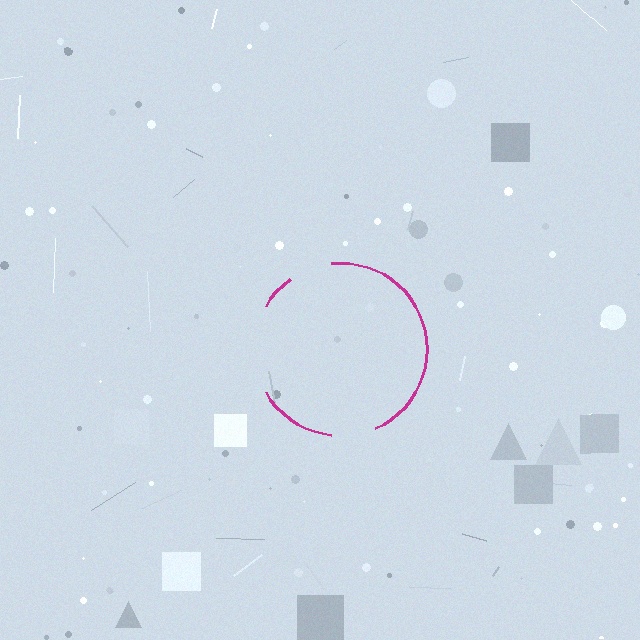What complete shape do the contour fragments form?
The contour fragments form a circle.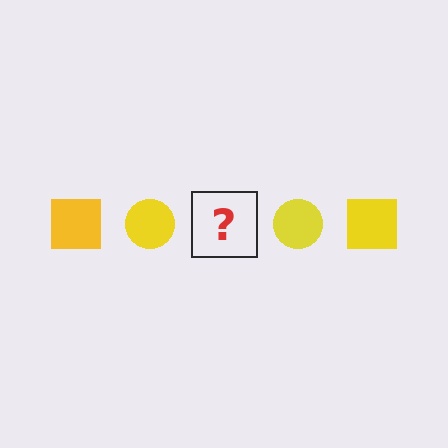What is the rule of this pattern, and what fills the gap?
The rule is that the pattern cycles through square, circle shapes in yellow. The gap should be filled with a yellow square.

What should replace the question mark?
The question mark should be replaced with a yellow square.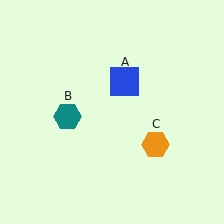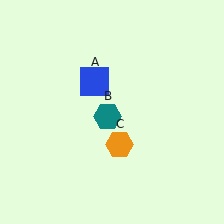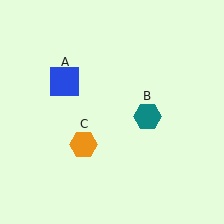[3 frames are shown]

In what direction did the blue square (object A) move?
The blue square (object A) moved left.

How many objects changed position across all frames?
3 objects changed position: blue square (object A), teal hexagon (object B), orange hexagon (object C).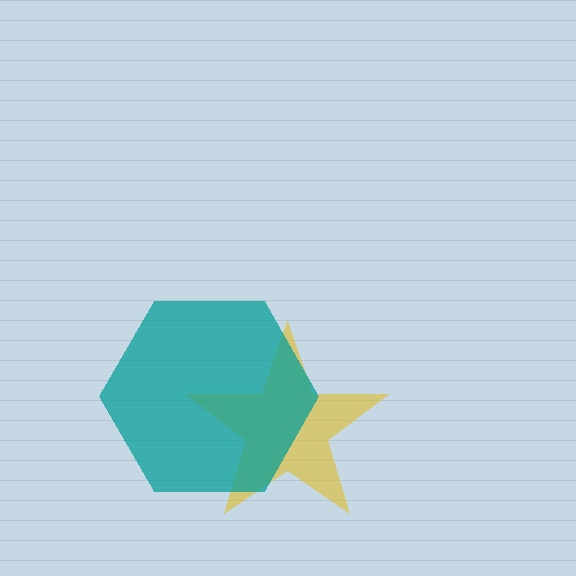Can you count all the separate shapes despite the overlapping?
Yes, there are 2 separate shapes.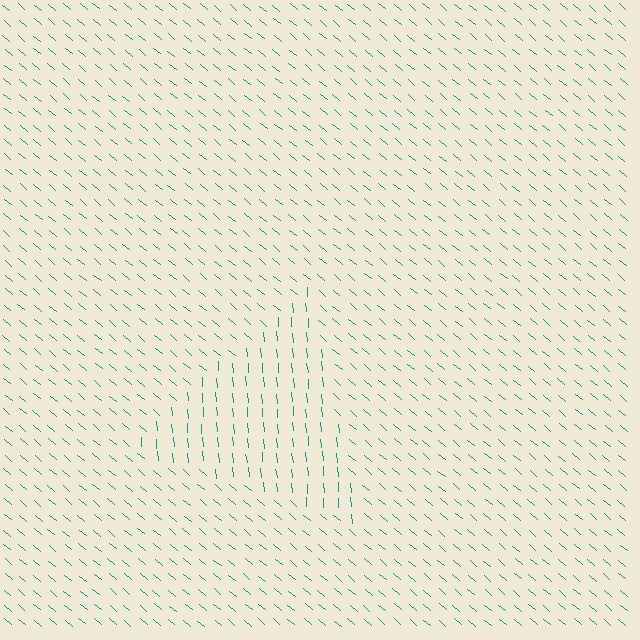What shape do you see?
I see a triangle.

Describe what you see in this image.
The image is filled with small teal line segments. A triangle region in the image has lines oriented differently from the surrounding lines, creating a visible texture boundary.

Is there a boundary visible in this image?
Yes, there is a texture boundary formed by a change in line orientation.